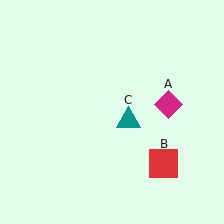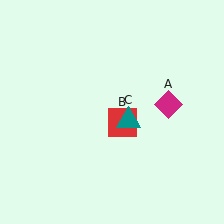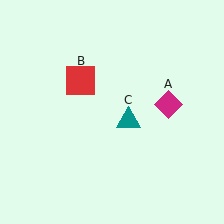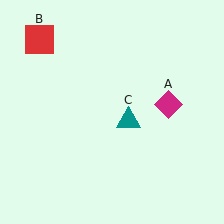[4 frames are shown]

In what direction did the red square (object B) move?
The red square (object B) moved up and to the left.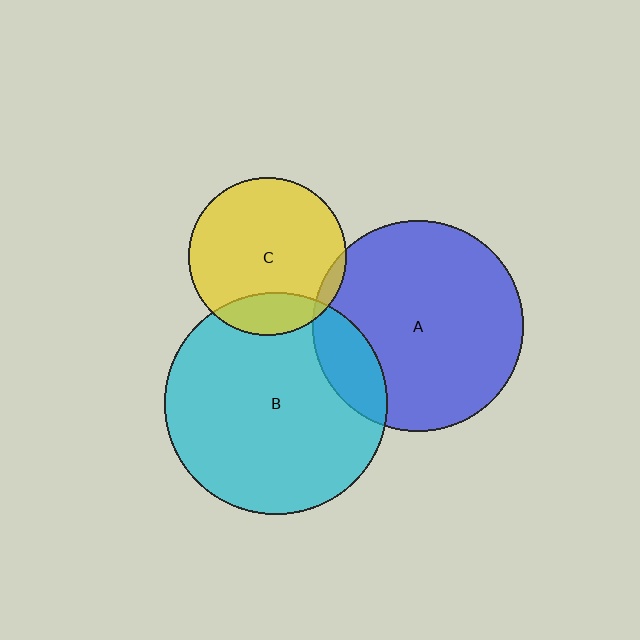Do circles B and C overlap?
Yes.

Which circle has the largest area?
Circle B (cyan).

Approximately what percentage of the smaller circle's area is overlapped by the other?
Approximately 20%.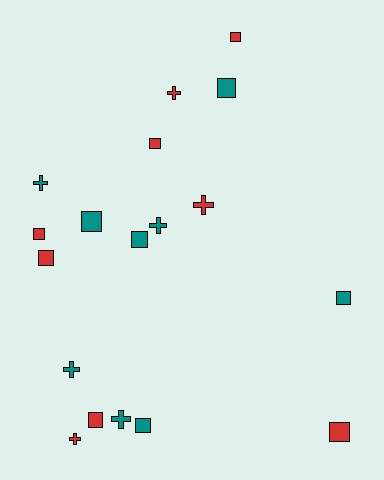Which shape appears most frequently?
Square, with 11 objects.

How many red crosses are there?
There are 3 red crosses.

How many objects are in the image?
There are 18 objects.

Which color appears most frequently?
Red, with 9 objects.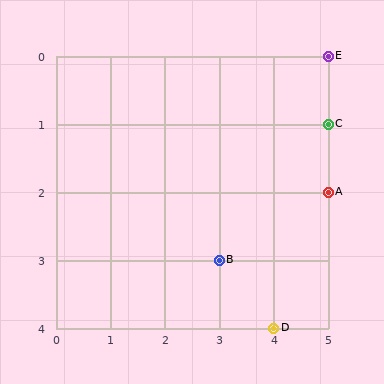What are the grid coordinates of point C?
Point C is at grid coordinates (5, 1).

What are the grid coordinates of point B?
Point B is at grid coordinates (3, 3).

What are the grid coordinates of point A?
Point A is at grid coordinates (5, 2).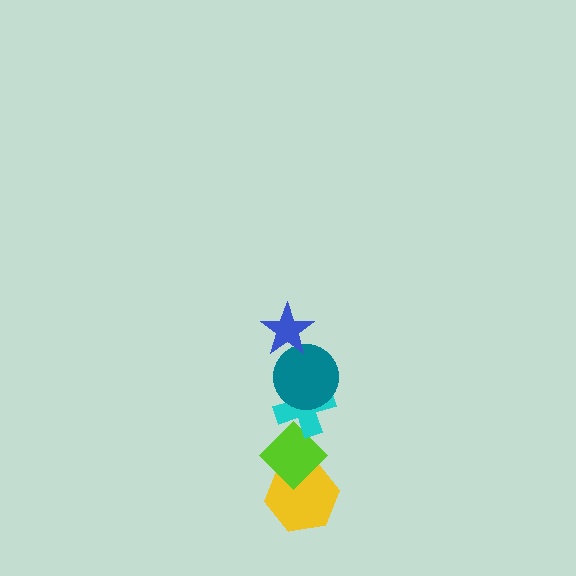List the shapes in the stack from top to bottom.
From top to bottom: the blue star, the teal circle, the cyan cross, the lime diamond, the yellow hexagon.